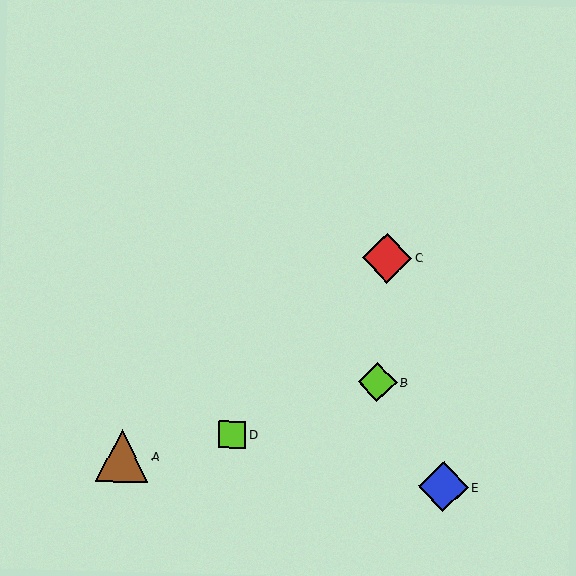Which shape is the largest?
The brown triangle (labeled A) is the largest.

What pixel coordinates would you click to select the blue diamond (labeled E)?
Click at (443, 487) to select the blue diamond E.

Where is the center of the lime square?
The center of the lime square is at (233, 435).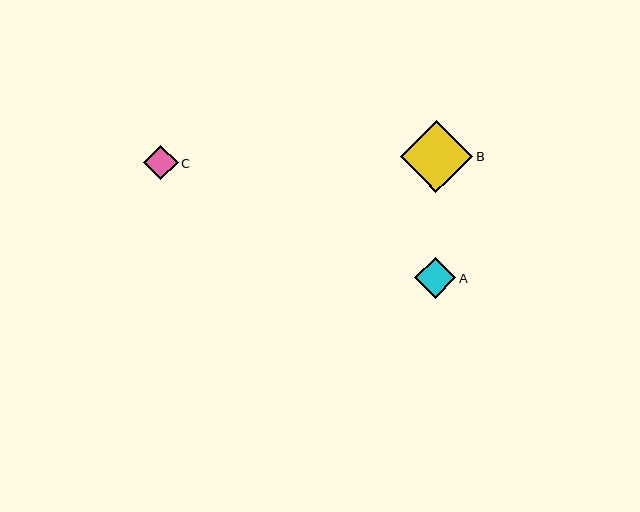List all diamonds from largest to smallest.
From largest to smallest: B, A, C.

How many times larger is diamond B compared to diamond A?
Diamond B is approximately 1.8 times the size of diamond A.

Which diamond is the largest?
Diamond B is the largest with a size of approximately 72 pixels.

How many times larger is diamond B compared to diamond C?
Diamond B is approximately 2.1 times the size of diamond C.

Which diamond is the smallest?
Diamond C is the smallest with a size of approximately 35 pixels.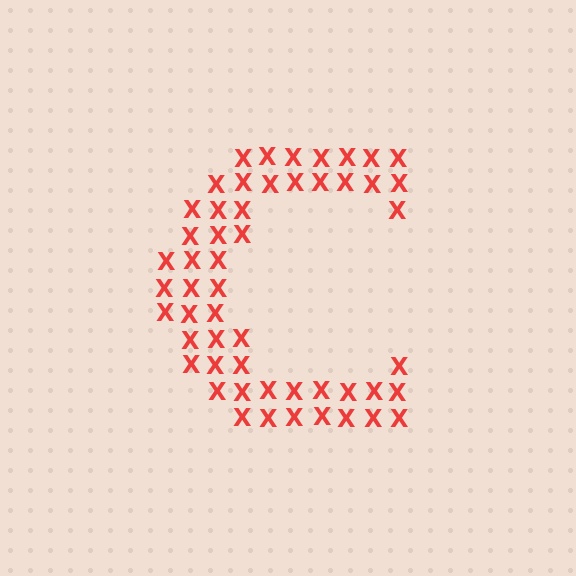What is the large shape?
The large shape is the letter C.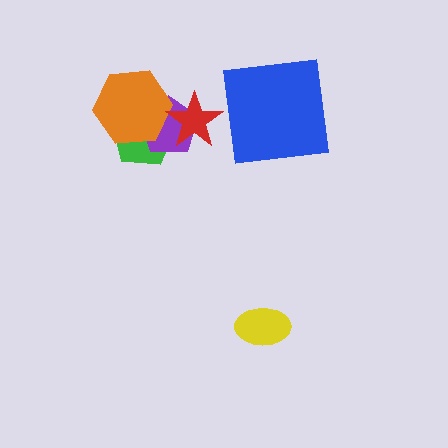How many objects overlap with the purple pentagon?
3 objects overlap with the purple pentagon.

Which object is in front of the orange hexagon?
The red star is in front of the orange hexagon.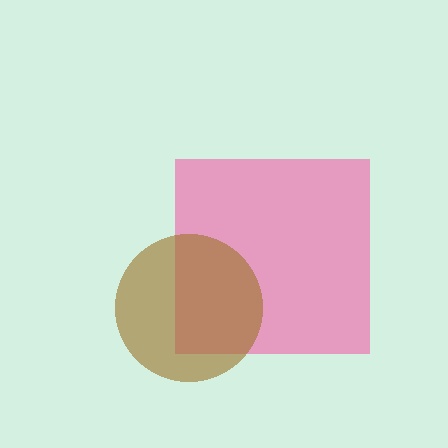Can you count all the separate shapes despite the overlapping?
Yes, there are 2 separate shapes.